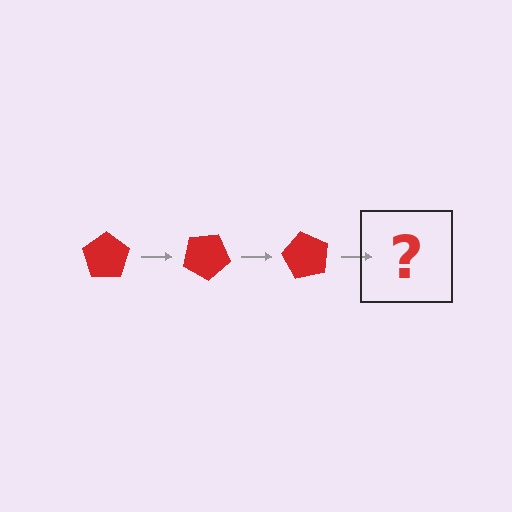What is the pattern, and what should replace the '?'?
The pattern is that the pentagon rotates 30 degrees each step. The '?' should be a red pentagon rotated 90 degrees.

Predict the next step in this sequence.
The next step is a red pentagon rotated 90 degrees.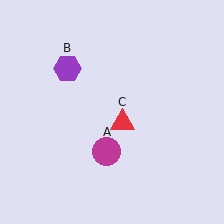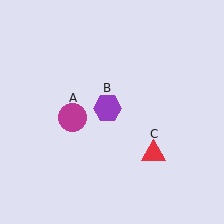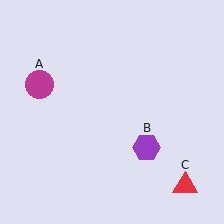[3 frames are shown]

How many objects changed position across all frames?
3 objects changed position: magenta circle (object A), purple hexagon (object B), red triangle (object C).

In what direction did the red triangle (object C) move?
The red triangle (object C) moved down and to the right.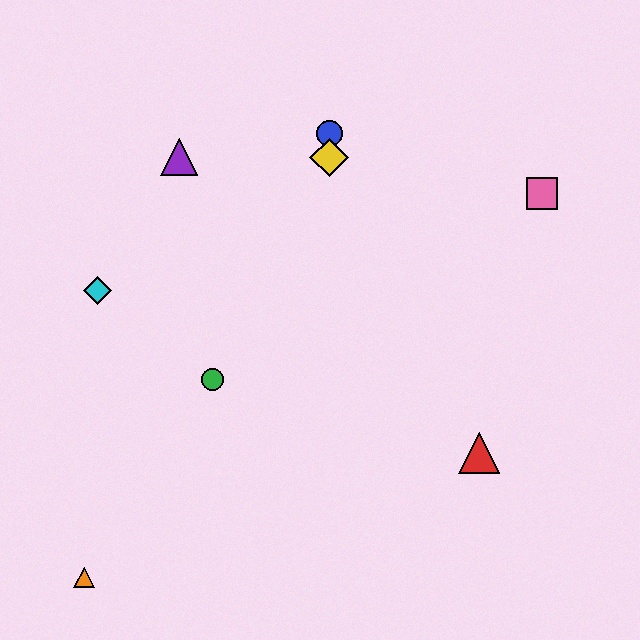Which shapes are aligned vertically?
The blue circle, the yellow diamond are aligned vertically.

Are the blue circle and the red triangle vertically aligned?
No, the blue circle is at x≈329 and the red triangle is at x≈479.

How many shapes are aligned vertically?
2 shapes (the blue circle, the yellow diamond) are aligned vertically.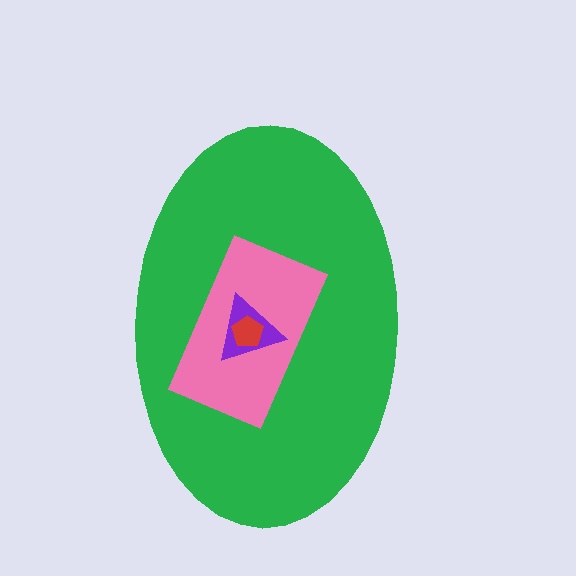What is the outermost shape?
The green ellipse.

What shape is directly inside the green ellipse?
The pink rectangle.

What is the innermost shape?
The red pentagon.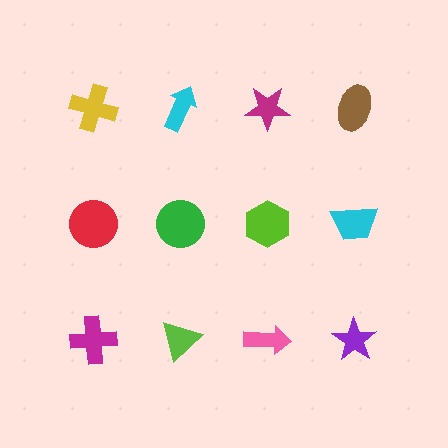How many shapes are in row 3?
4 shapes.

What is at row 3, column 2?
A lime triangle.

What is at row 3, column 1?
A magenta cross.